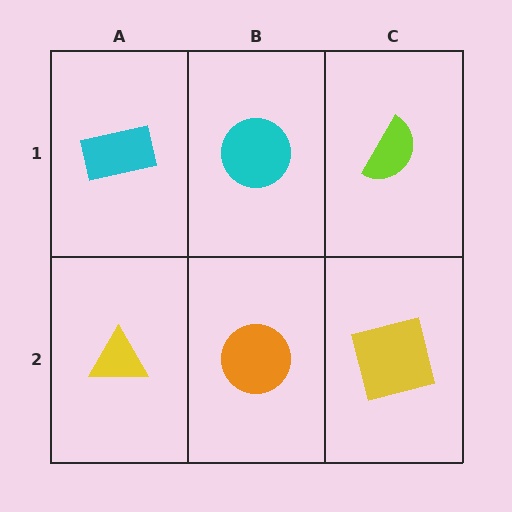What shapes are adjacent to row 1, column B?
An orange circle (row 2, column B), a cyan rectangle (row 1, column A), a lime semicircle (row 1, column C).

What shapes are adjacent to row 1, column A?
A yellow triangle (row 2, column A), a cyan circle (row 1, column B).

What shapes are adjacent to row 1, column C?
A yellow square (row 2, column C), a cyan circle (row 1, column B).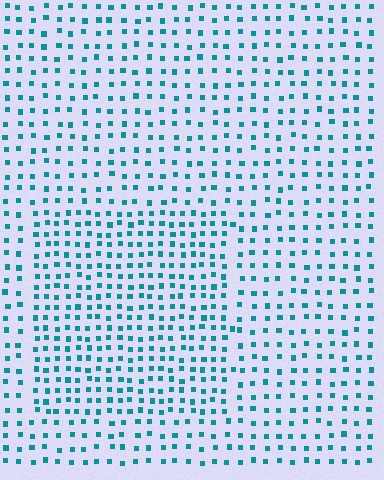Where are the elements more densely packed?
The elements are more densely packed inside the rectangle boundary.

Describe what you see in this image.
The image contains small teal elements arranged at two different densities. A rectangle-shaped region is visible where the elements are more densely packed than the surrounding area.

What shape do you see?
I see a rectangle.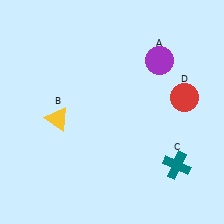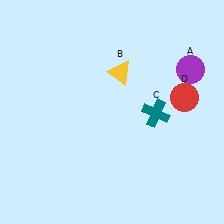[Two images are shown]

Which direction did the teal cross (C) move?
The teal cross (C) moved up.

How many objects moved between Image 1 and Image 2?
3 objects moved between the two images.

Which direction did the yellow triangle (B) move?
The yellow triangle (B) moved right.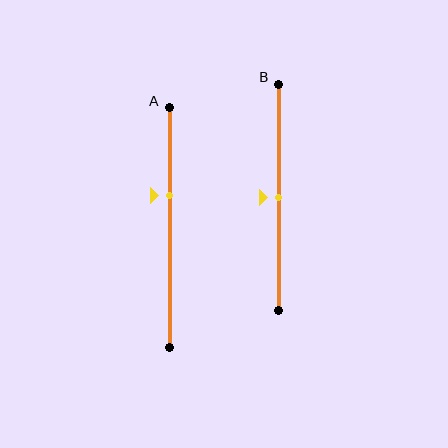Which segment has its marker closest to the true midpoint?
Segment B has its marker closest to the true midpoint.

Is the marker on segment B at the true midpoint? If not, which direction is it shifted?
Yes, the marker on segment B is at the true midpoint.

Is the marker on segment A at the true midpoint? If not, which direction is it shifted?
No, the marker on segment A is shifted upward by about 13% of the segment length.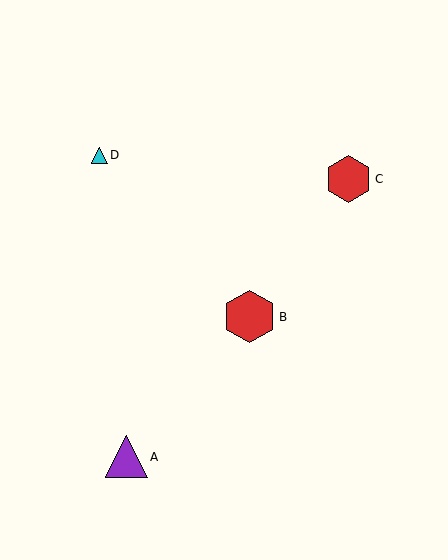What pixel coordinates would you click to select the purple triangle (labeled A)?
Click at (126, 457) to select the purple triangle A.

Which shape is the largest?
The red hexagon (labeled B) is the largest.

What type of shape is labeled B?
Shape B is a red hexagon.